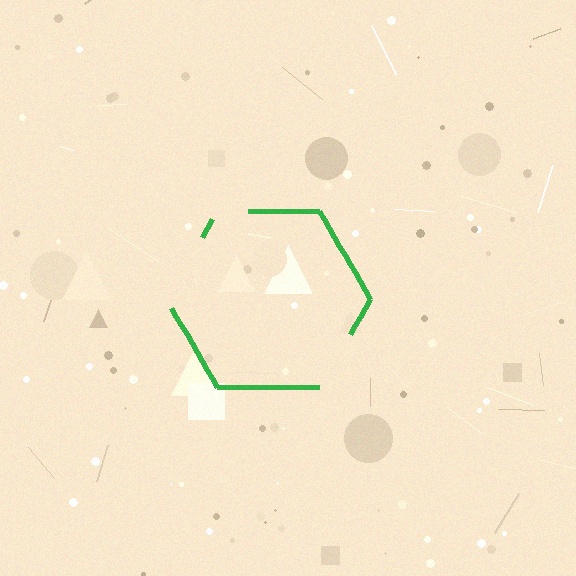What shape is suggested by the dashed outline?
The dashed outline suggests a hexagon.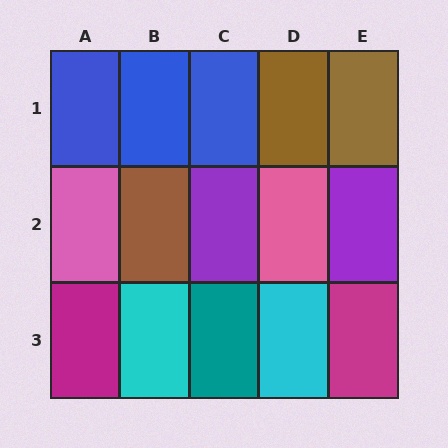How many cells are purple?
2 cells are purple.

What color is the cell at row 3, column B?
Cyan.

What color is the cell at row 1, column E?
Brown.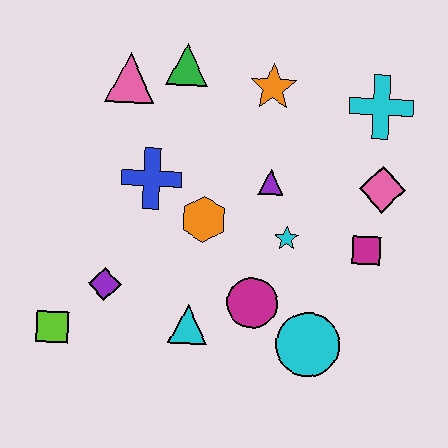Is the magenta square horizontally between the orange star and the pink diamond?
Yes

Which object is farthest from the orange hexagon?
The cyan cross is farthest from the orange hexagon.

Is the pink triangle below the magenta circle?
No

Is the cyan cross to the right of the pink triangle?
Yes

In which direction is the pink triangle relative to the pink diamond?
The pink triangle is to the left of the pink diamond.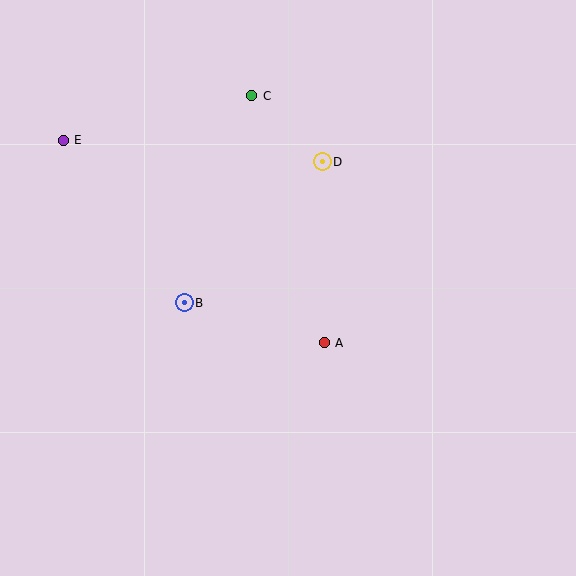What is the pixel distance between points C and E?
The distance between C and E is 194 pixels.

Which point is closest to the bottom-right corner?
Point A is closest to the bottom-right corner.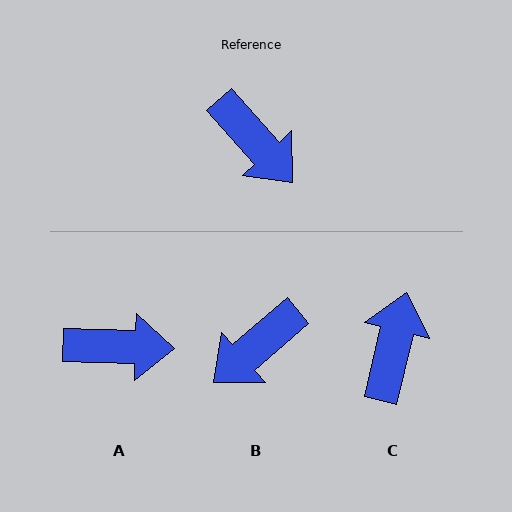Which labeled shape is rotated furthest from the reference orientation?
C, about 125 degrees away.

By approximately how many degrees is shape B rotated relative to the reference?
Approximately 91 degrees clockwise.